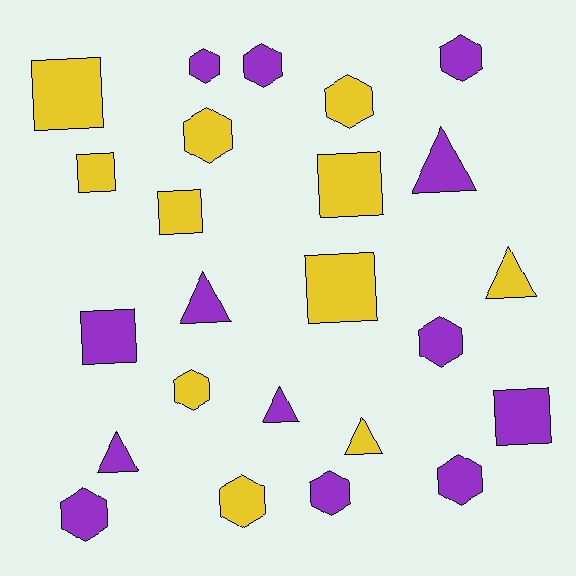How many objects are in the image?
There are 24 objects.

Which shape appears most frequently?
Hexagon, with 11 objects.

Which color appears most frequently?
Purple, with 13 objects.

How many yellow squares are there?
There are 5 yellow squares.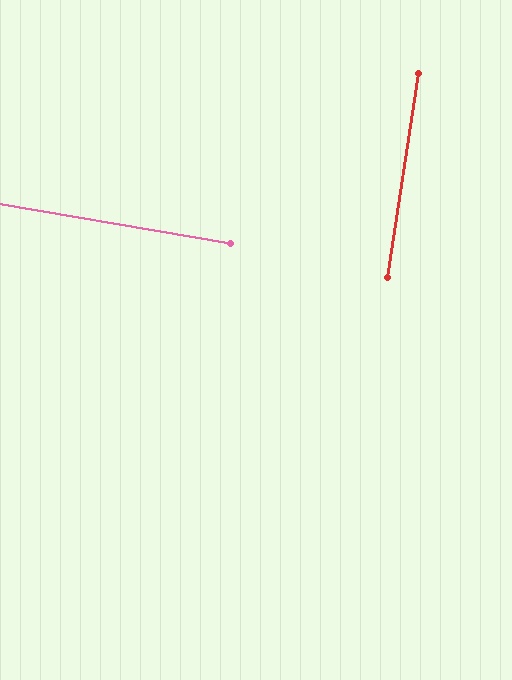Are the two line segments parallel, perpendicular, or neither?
Perpendicular — they meet at approximately 89°.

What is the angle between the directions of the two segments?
Approximately 89 degrees.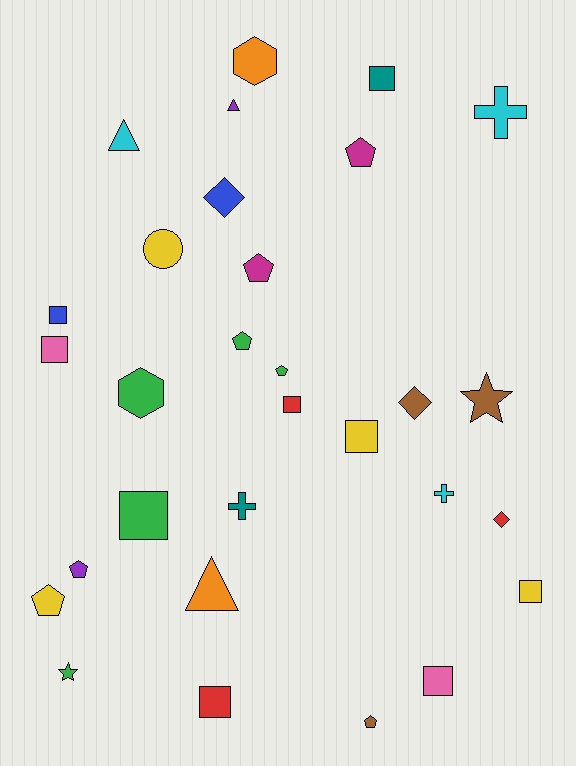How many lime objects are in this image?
There are no lime objects.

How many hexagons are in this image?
There are 2 hexagons.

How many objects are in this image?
There are 30 objects.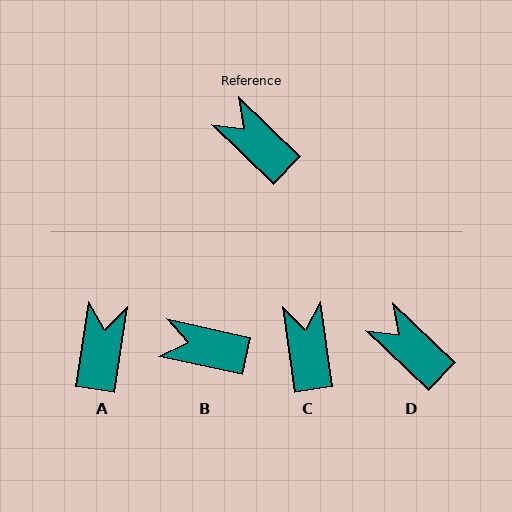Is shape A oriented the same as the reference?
No, it is off by about 55 degrees.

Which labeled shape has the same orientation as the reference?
D.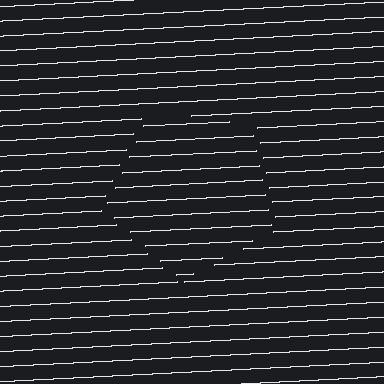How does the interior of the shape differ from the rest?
The interior of the shape contains the same grating, shifted by half a period — the contour is defined by the phase discontinuity where line-ends from the inner and outer gratings abut.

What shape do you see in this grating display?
An illusory pentagon. The interior of the shape contains the same grating, shifted by half a period — the contour is defined by the phase discontinuity where line-ends from the inner and outer gratings abut.